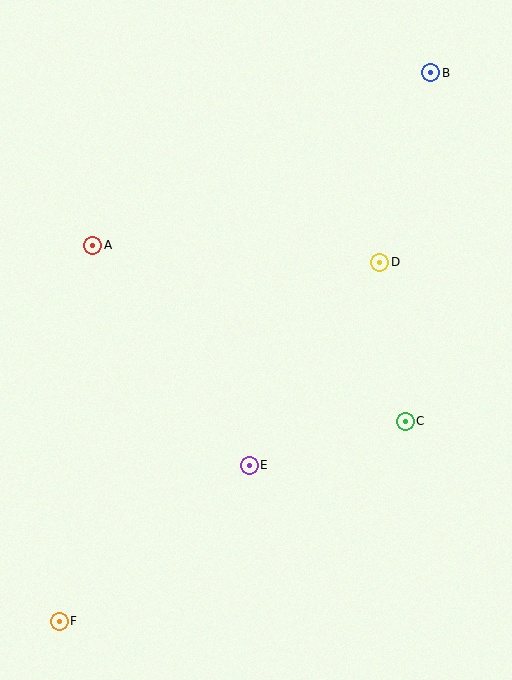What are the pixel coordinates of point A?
Point A is at (93, 245).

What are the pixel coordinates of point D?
Point D is at (380, 262).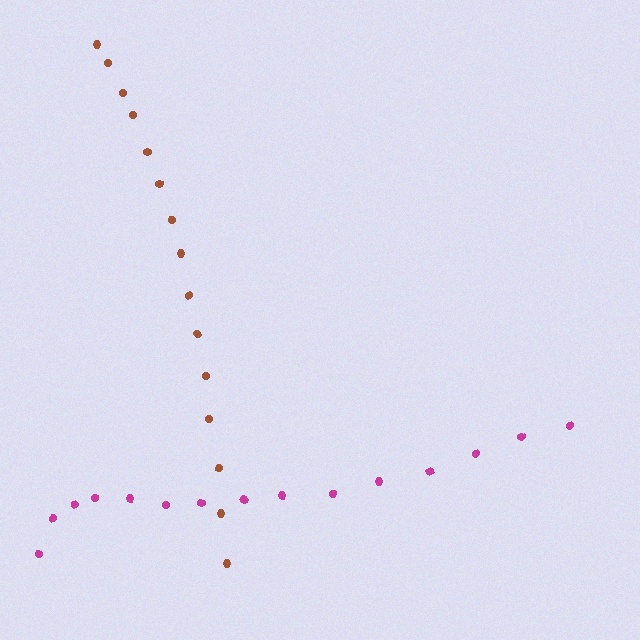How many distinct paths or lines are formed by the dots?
There are 2 distinct paths.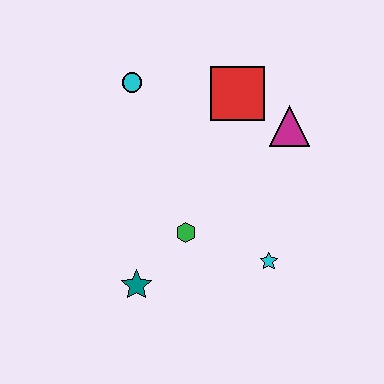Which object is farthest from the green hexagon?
The cyan circle is farthest from the green hexagon.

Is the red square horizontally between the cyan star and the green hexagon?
Yes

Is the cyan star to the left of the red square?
No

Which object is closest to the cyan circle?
The red square is closest to the cyan circle.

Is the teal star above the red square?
No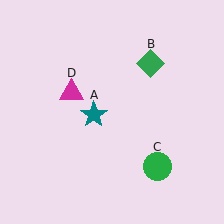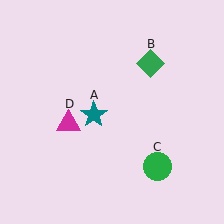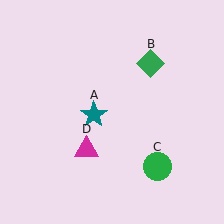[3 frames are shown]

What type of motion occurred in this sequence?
The magenta triangle (object D) rotated counterclockwise around the center of the scene.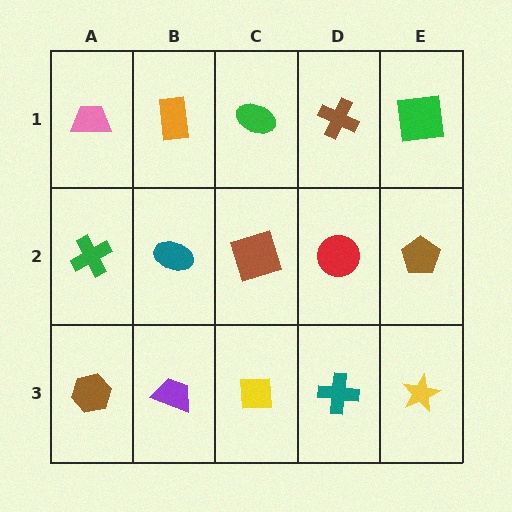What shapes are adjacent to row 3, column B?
A teal ellipse (row 2, column B), a brown hexagon (row 3, column A), a yellow square (row 3, column C).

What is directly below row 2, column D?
A teal cross.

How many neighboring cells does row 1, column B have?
3.